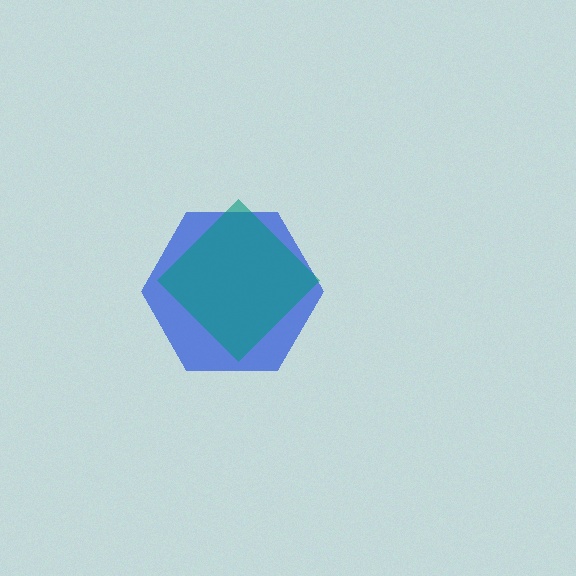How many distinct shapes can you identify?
There are 2 distinct shapes: a blue hexagon, a teal diamond.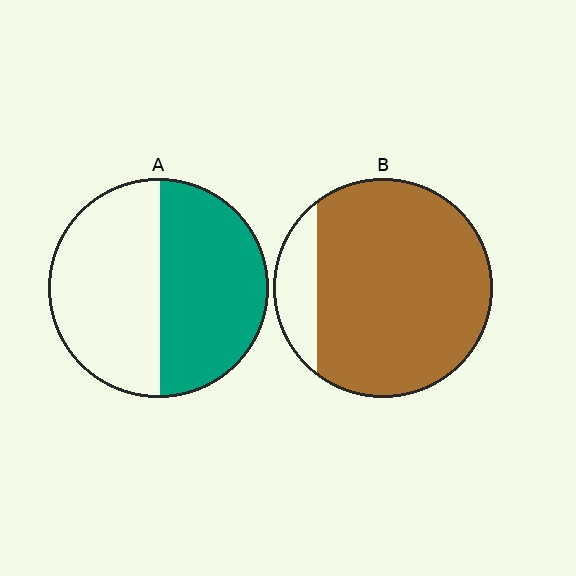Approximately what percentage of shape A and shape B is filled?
A is approximately 50% and B is approximately 85%.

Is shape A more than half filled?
Roughly half.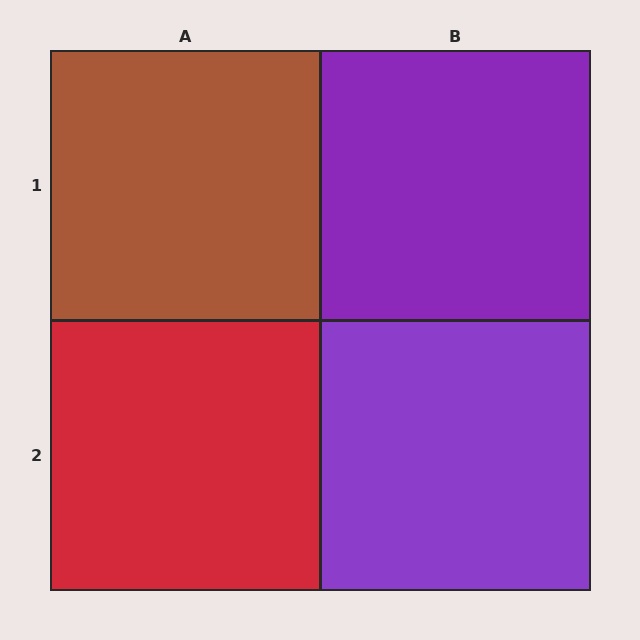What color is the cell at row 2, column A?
Red.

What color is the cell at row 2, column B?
Purple.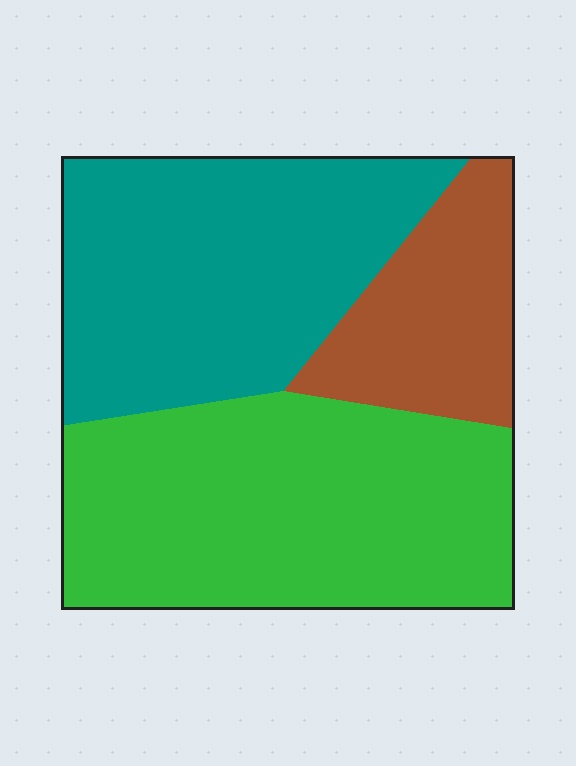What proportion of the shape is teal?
Teal covers roughly 40% of the shape.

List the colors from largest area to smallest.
From largest to smallest: green, teal, brown.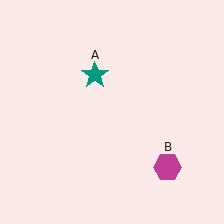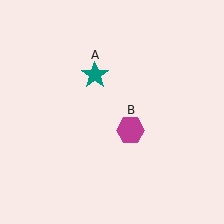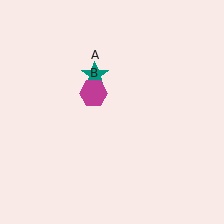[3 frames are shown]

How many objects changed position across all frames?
1 object changed position: magenta hexagon (object B).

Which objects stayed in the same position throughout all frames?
Teal star (object A) remained stationary.